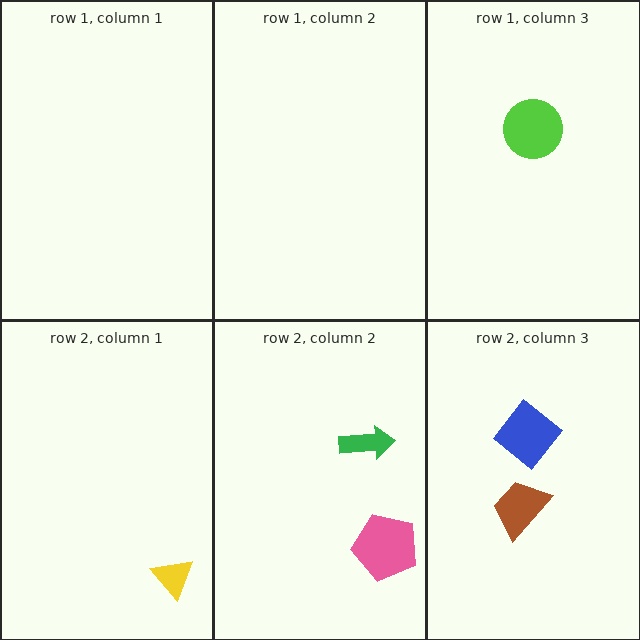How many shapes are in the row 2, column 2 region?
2.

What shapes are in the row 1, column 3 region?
The lime circle.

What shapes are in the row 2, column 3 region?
The brown trapezoid, the blue diamond.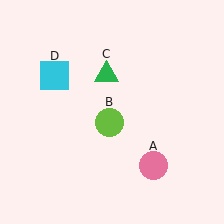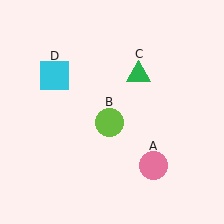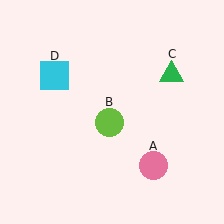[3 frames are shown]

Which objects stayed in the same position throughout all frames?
Pink circle (object A) and lime circle (object B) and cyan square (object D) remained stationary.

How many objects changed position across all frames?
1 object changed position: green triangle (object C).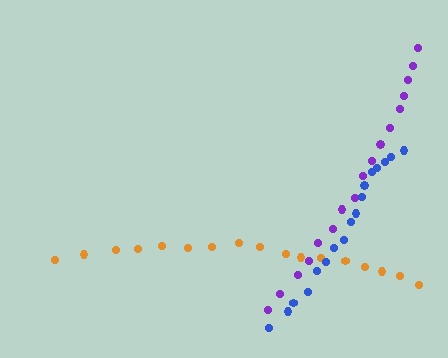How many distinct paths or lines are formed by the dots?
There are 3 distinct paths.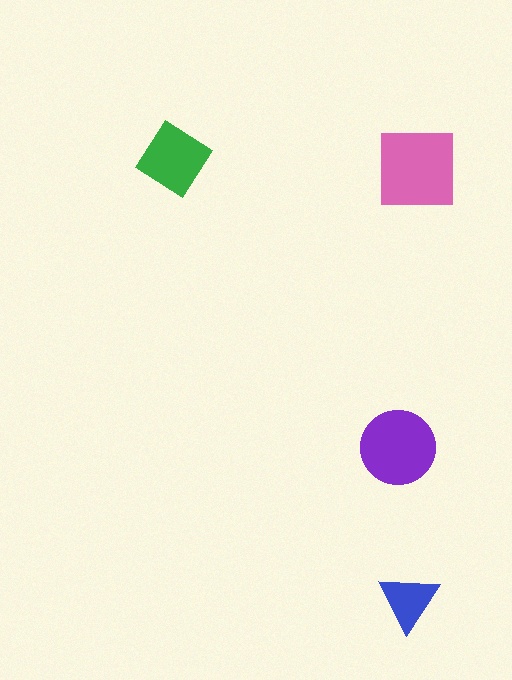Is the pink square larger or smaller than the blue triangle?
Larger.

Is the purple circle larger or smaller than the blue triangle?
Larger.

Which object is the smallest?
The blue triangle.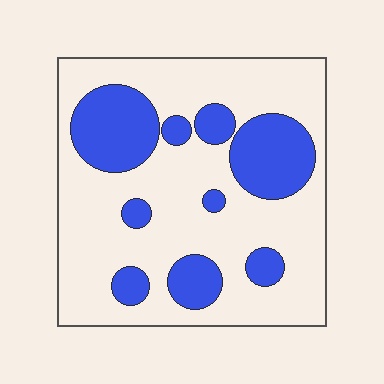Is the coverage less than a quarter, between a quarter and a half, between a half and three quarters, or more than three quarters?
Between a quarter and a half.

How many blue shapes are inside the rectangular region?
9.